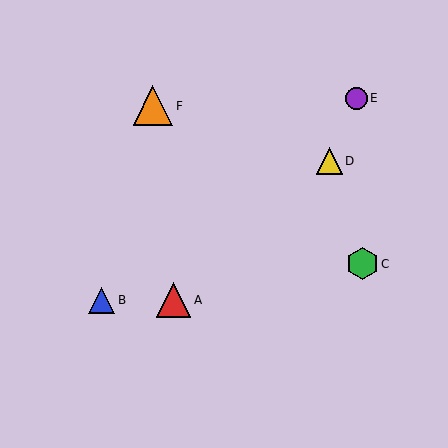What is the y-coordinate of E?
Object E is at y≈98.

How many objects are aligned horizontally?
2 objects (A, B) are aligned horizontally.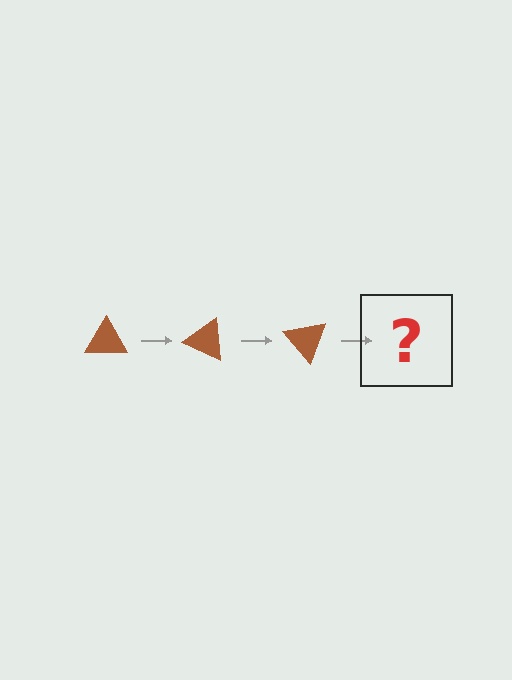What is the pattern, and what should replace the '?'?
The pattern is that the triangle rotates 25 degrees each step. The '?' should be a brown triangle rotated 75 degrees.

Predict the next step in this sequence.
The next step is a brown triangle rotated 75 degrees.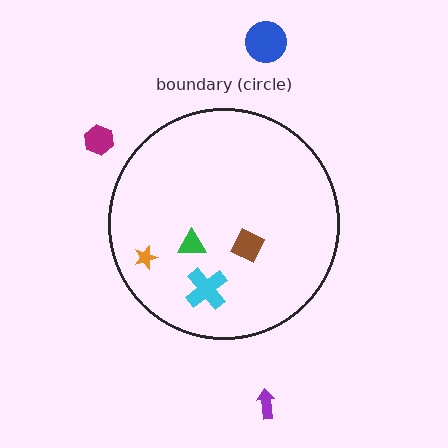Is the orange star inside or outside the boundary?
Inside.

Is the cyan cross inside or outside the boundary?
Inside.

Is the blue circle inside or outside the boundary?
Outside.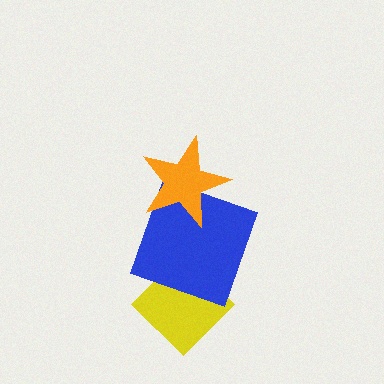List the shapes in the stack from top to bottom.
From top to bottom: the orange star, the blue square, the yellow diamond.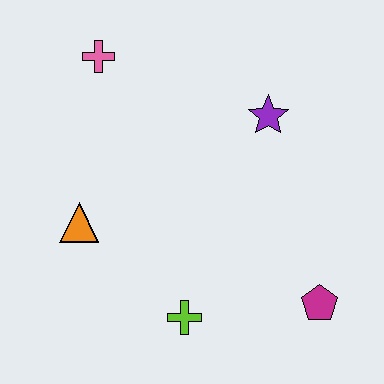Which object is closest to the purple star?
The pink cross is closest to the purple star.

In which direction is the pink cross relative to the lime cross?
The pink cross is above the lime cross.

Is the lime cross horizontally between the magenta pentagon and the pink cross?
Yes